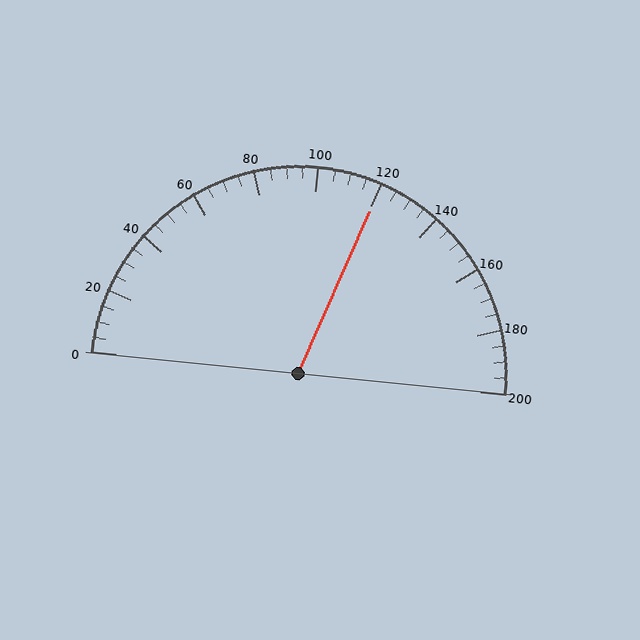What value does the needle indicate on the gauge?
The needle indicates approximately 120.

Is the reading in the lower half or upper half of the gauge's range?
The reading is in the upper half of the range (0 to 200).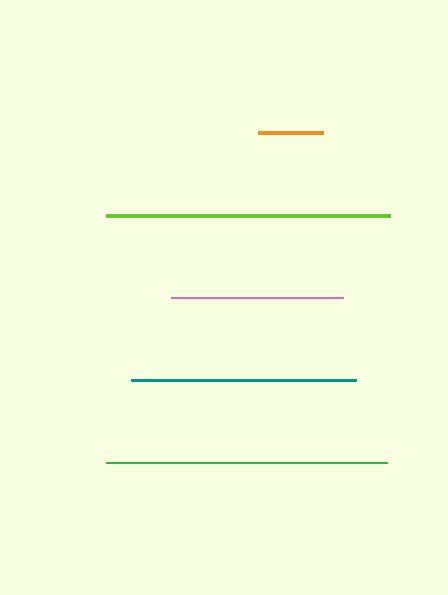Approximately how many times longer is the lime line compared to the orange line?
The lime line is approximately 4.3 times the length of the orange line.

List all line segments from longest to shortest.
From longest to shortest: lime, green, teal, pink, orange.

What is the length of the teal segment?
The teal segment is approximately 225 pixels long.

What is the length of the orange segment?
The orange segment is approximately 65 pixels long.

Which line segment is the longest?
The lime line is the longest at approximately 284 pixels.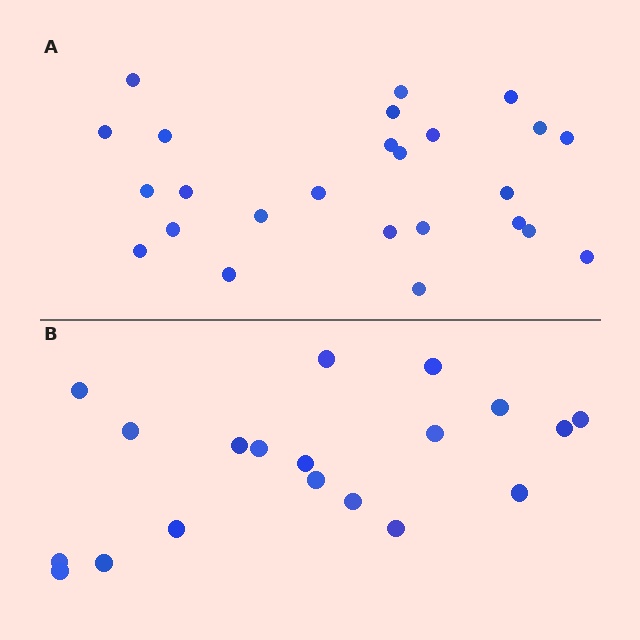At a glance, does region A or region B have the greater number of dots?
Region A (the top region) has more dots.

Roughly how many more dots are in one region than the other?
Region A has about 6 more dots than region B.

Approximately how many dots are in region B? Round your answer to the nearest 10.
About 20 dots. (The exact count is 19, which rounds to 20.)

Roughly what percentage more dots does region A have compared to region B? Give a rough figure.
About 30% more.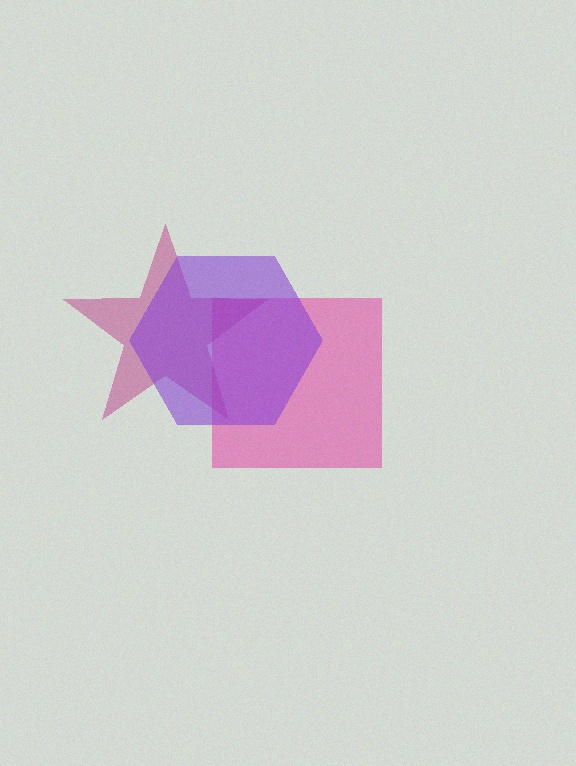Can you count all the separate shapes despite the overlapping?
Yes, there are 3 separate shapes.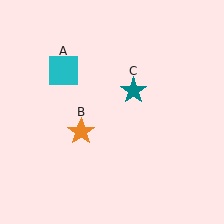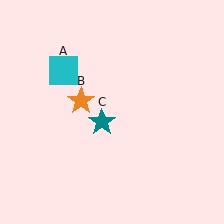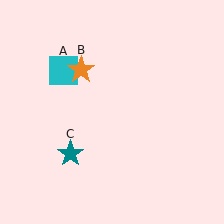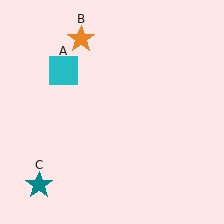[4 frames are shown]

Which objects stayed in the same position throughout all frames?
Cyan square (object A) remained stationary.